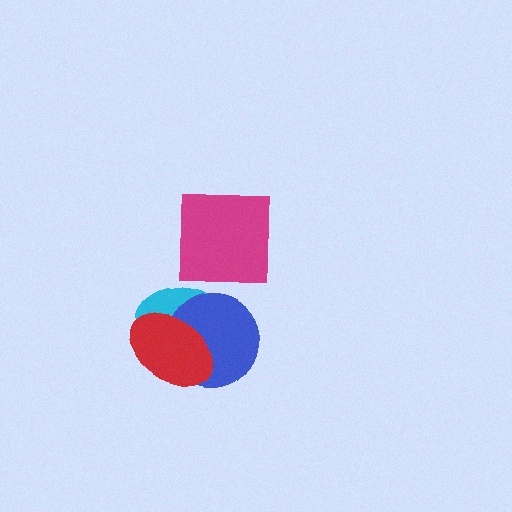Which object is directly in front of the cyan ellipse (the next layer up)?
The blue circle is directly in front of the cyan ellipse.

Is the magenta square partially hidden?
No, no other shape covers it.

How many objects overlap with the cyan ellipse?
2 objects overlap with the cyan ellipse.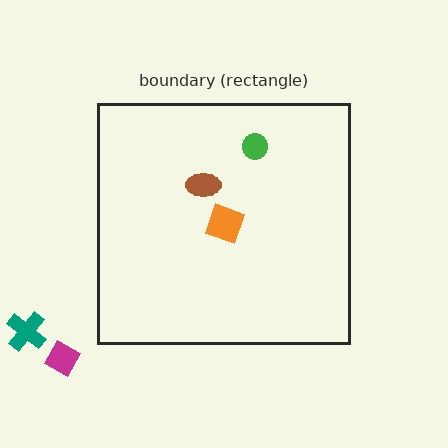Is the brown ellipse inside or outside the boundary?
Inside.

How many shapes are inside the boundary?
3 inside, 2 outside.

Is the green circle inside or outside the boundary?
Inside.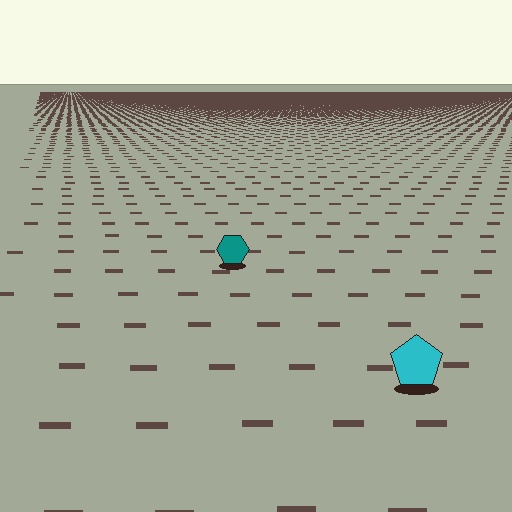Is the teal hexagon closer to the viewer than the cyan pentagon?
No. The cyan pentagon is closer — you can tell from the texture gradient: the ground texture is coarser near it.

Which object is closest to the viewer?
The cyan pentagon is closest. The texture marks near it are larger and more spread out.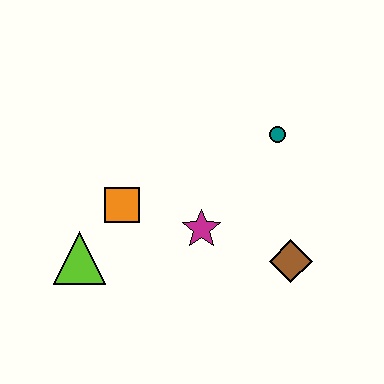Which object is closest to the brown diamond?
The magenta star is closest to the brown diamond.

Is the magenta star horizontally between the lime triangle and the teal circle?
Yes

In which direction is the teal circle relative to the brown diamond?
The teal circle is above the brown diamond.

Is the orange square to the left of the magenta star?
Yes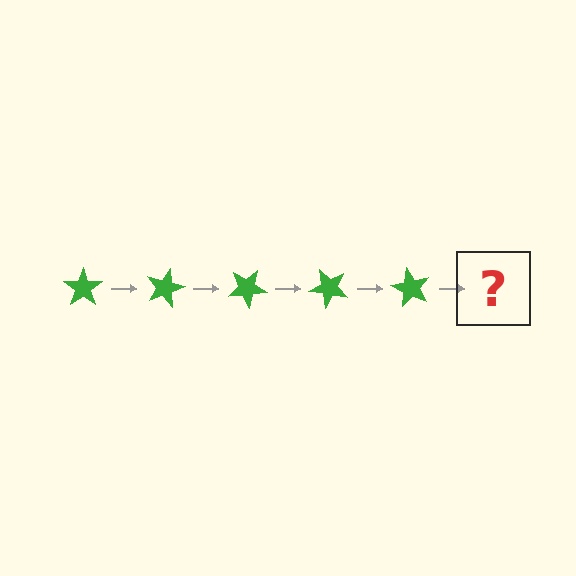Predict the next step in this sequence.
The next step is a green star rotated 75 degrees.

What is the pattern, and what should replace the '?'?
The pattern is that the star rotates 15 degrees each step. The '?' should be a green star rotated 75 degrees.